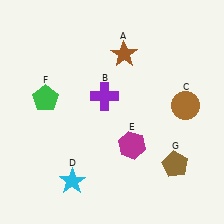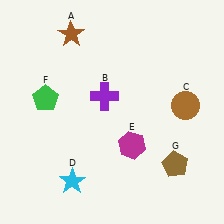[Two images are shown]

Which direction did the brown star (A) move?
The brown star (A) moved left.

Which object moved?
The brown star (A) moved left.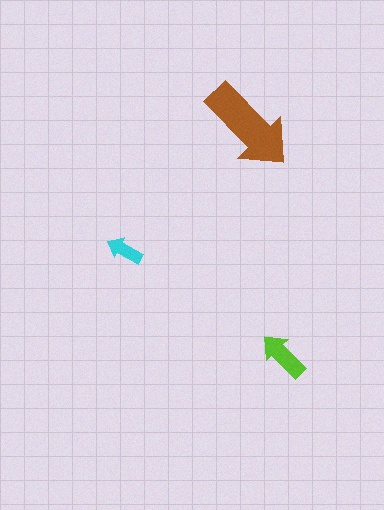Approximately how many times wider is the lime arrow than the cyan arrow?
About 1.5 times wider.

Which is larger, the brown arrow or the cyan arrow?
The brown one.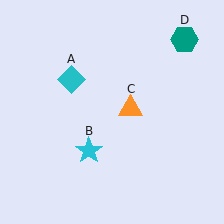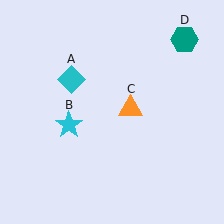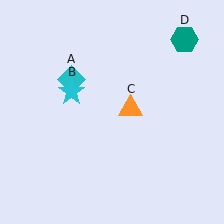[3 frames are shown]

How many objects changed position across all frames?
1 object changed position: cyan star (object B).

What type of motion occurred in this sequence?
The cyan star (object B) rotated clockwise around the center of the scene.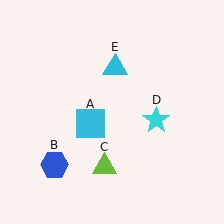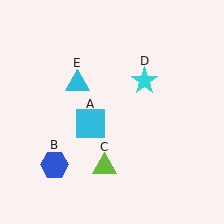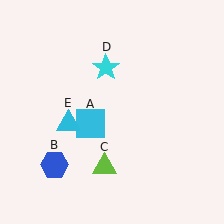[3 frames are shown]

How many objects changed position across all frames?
2 objects changed position: cyan star (object D), cyan triangle (object E).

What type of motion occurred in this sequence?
The cyan star (object D), cyan triangle (object E) rotated counterclockwise around the center of the scene.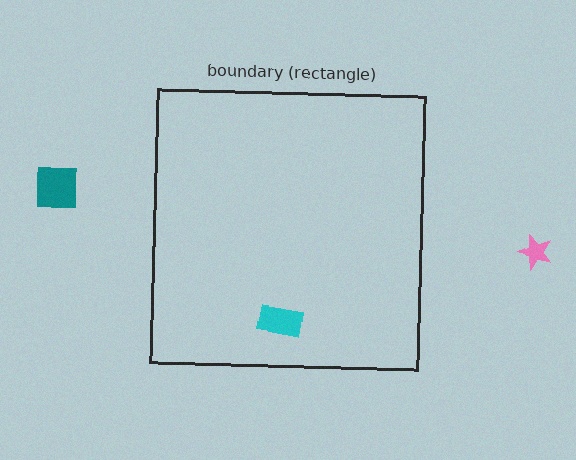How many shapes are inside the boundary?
1 inside, 2 outside.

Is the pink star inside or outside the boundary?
Outside.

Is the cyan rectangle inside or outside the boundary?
Inside.